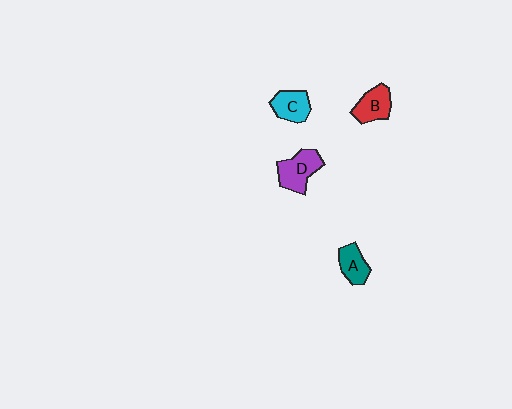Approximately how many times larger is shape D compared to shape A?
Approximately 1.4 times.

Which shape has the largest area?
Shape D (purple).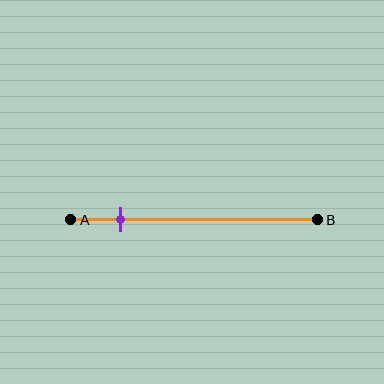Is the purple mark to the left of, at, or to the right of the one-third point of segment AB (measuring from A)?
The purple mark is to the left of the one-third point of segment AB.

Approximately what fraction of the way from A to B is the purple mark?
The purple mark is approximately 20% of the way from A to B.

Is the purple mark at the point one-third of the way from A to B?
No, the mark is at about 20% from A, not at the 33% one-third point.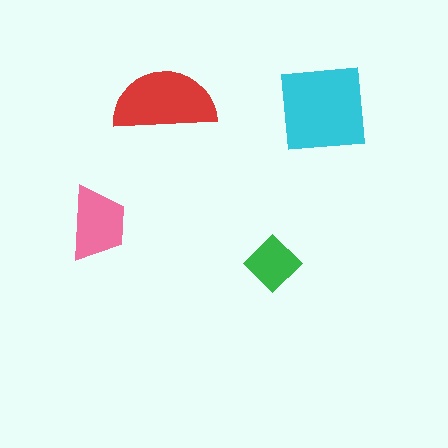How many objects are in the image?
There are 4 objects in the image.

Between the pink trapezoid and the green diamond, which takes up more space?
The pink trapezoid.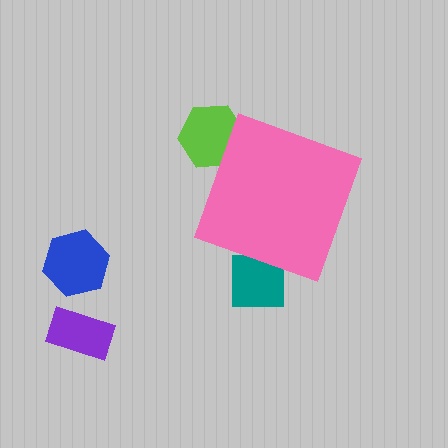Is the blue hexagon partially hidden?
No, the blue hexagon is fully visible.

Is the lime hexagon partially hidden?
Yes, the lime hexagon is partially hidden behind the pink diamond.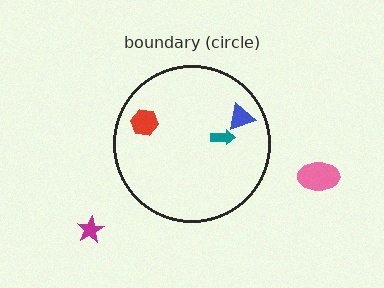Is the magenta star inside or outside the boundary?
Outside.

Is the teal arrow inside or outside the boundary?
Inside.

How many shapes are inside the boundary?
3 inside, 2 outside.